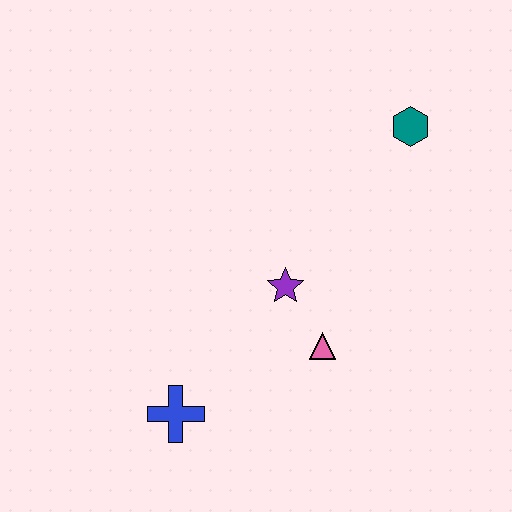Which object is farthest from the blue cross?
The teal hexagon is farthest from the blue cross.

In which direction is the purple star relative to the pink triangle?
The purple star is above the pink triangle.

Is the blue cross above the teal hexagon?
No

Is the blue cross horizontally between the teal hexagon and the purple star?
No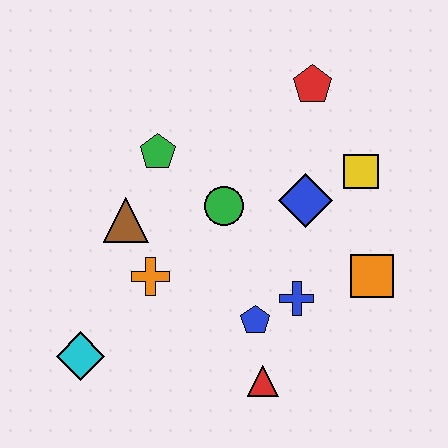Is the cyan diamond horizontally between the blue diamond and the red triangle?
No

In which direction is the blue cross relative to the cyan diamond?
The blue cross is to the right of the cyan diamond.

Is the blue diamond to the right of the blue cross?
Yes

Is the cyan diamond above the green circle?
No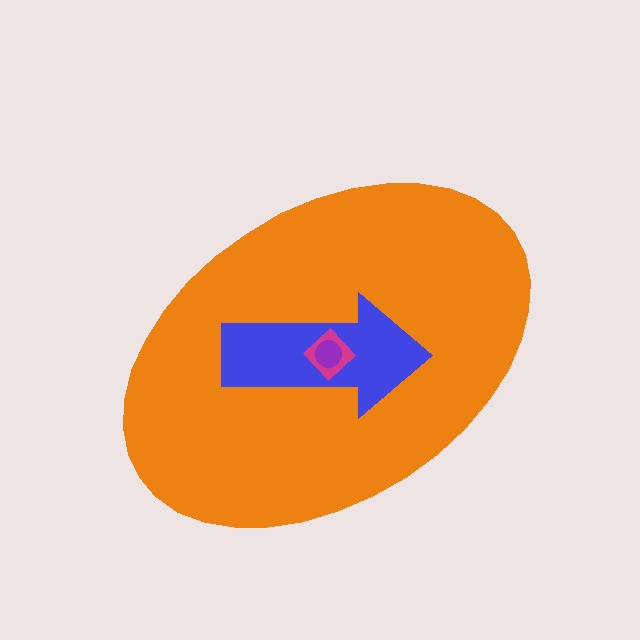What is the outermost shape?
The orange ellipse.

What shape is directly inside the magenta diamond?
The purple circle.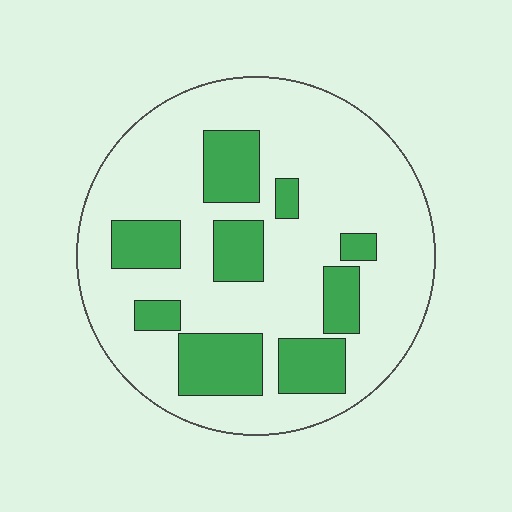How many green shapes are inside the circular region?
9.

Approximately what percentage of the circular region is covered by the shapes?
Approximately 25%.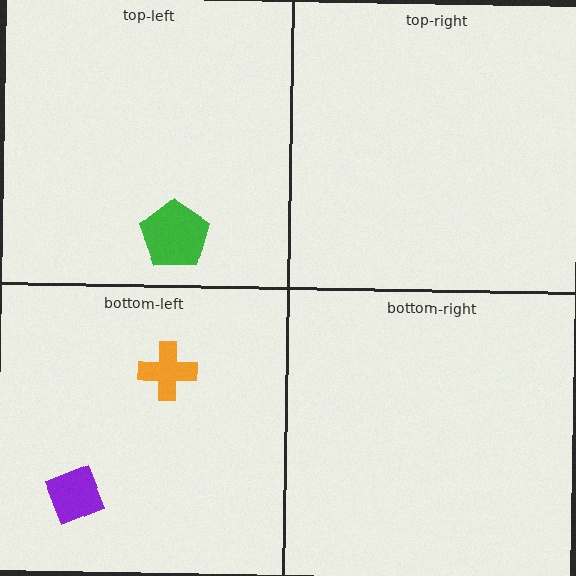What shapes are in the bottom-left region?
The orange cross, the purple diamond.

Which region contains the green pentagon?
The top-left region.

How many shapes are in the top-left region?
1.